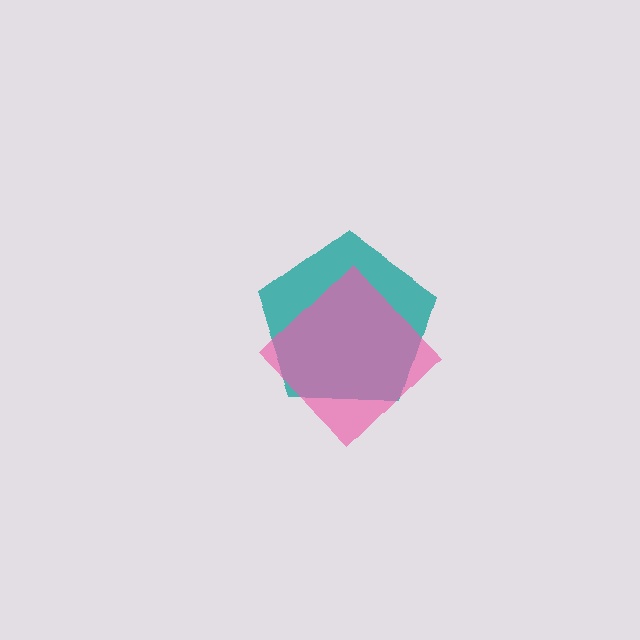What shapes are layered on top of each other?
The layered shapes are: a teal pentagon, a pink diamond.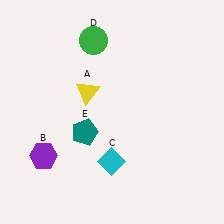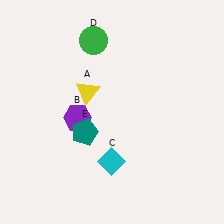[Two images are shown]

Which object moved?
The purple hexagon (B) moved up.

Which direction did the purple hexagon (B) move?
The purple hexagon (B) moved up.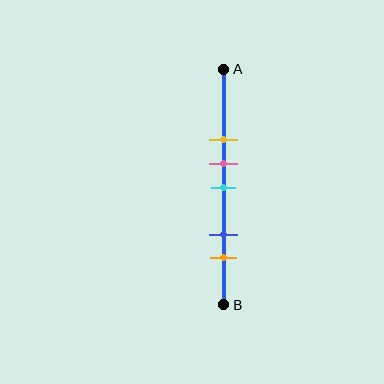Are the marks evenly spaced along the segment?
No, the marks are not evenly spaced.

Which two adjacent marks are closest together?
The pink and cyan marks are the closest adjacent pair.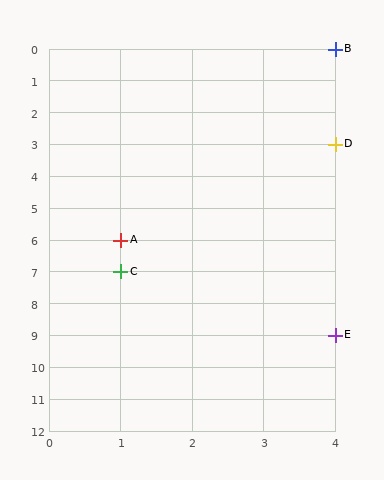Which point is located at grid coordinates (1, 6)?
Point A is at (1, 6).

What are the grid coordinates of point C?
Point C is at grid coordinates (1, 7).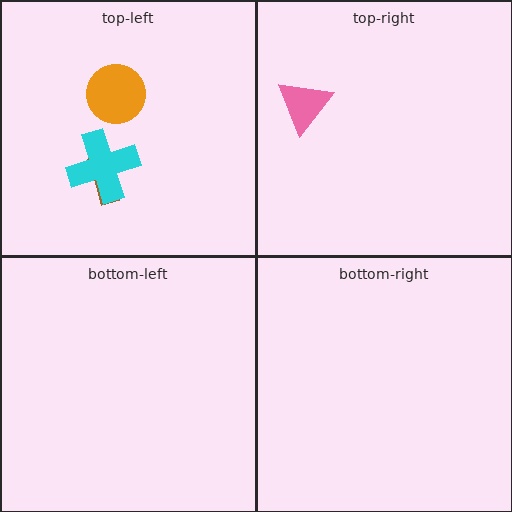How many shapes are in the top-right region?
1.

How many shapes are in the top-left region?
3.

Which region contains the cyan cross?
The top-left region.